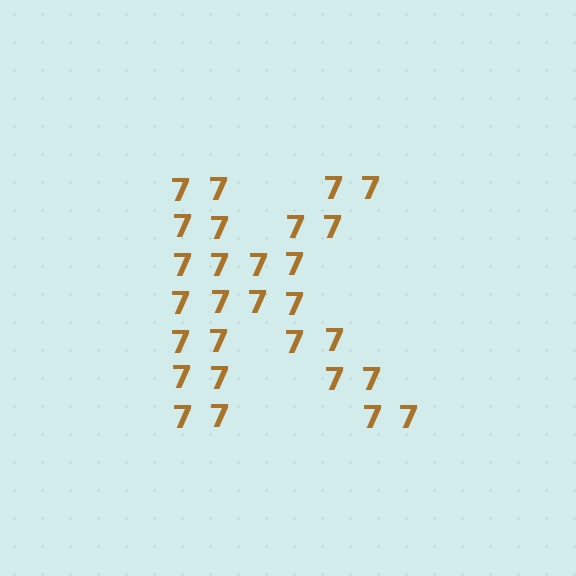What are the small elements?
The small elements are digit 7's.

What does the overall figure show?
The overall figure shows the letter K.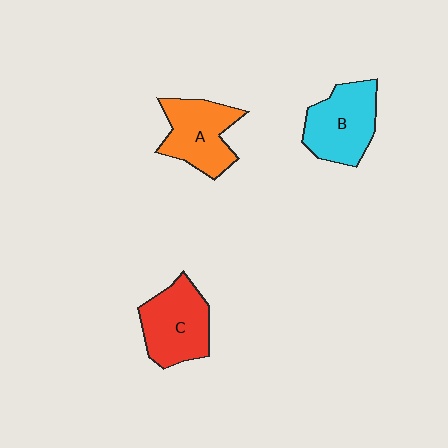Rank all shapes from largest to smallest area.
From largest to smallest: C (red), B (cyan), A (orange).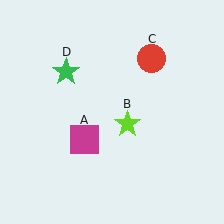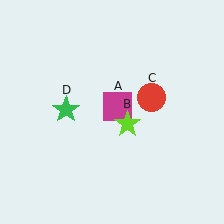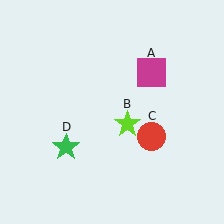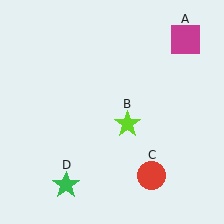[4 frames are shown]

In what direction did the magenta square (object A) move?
The magenta square (object A) moved up and to the right.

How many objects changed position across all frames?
3 objects changed position: magenta square (object A), red circle (object C), green star (object D).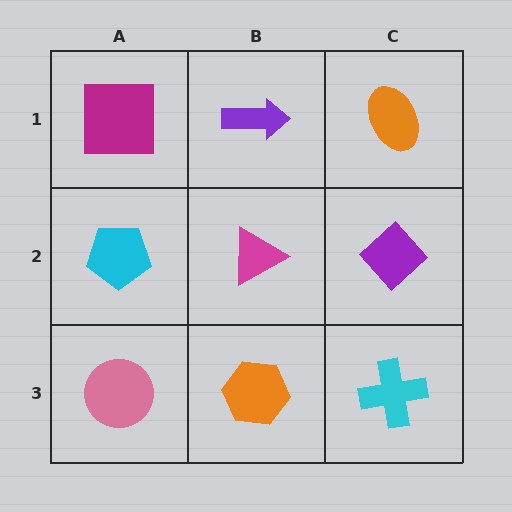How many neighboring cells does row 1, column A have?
2.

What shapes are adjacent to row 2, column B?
A purple arrow (row 1, column B), an orange hexagon (row 3, column B), a cyan pentagon (row 2, column A), a purple diamond (row 2, column C).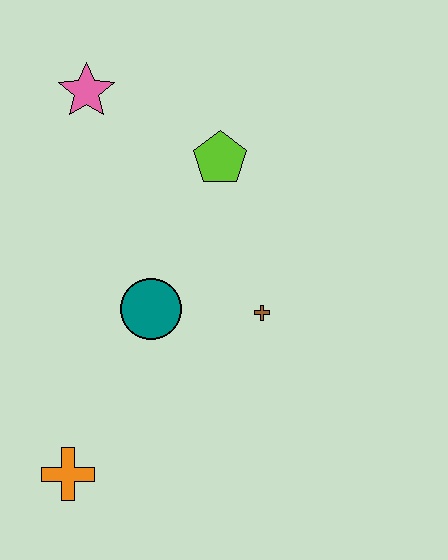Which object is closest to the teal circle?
The brown cross is closest to the teal circle.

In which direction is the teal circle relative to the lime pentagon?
The teal circle is below the lime pentagon.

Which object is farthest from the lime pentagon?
The orange cross is farthest from the lime pentagon.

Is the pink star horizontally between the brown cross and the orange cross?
Yes